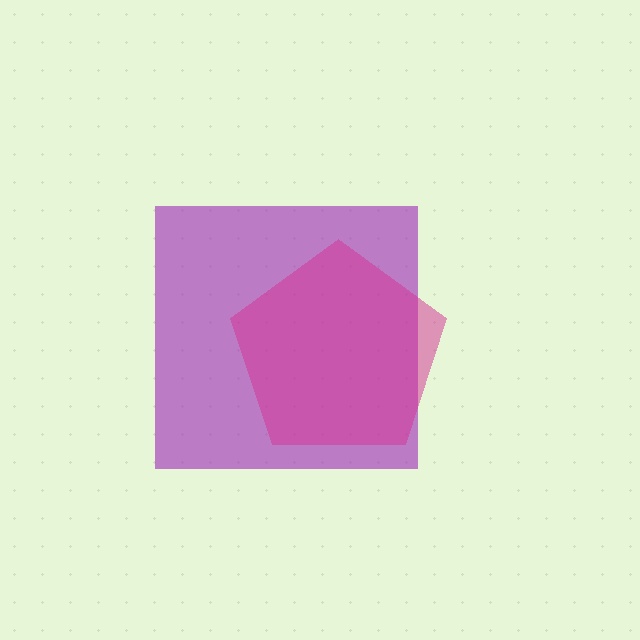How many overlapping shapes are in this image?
There are 2 overlapping shapes in the image.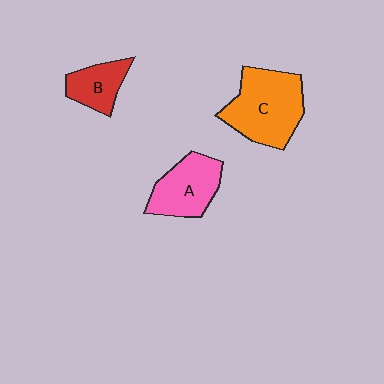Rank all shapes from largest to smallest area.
From largest to smallest: C (orange), A (pink), B (red).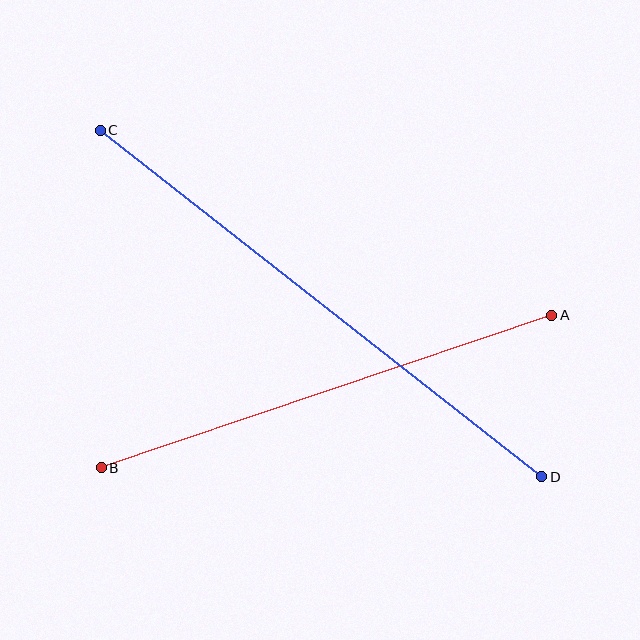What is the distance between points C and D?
The distance is approximately 562 pixels.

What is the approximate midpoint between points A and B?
The midpoint is at approximately (327, 392) pixels.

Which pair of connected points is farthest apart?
Points C and D are farthest apart.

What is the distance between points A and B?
The distance is approximately 475 pixels.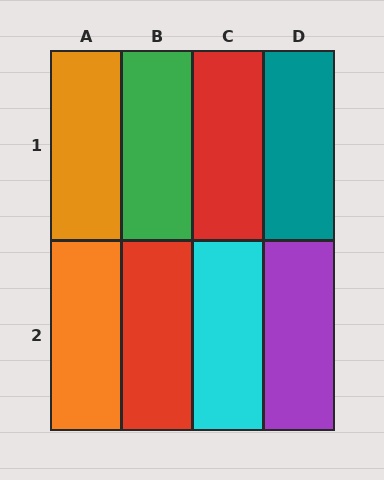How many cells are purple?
1 cell is purple.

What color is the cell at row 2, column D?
Purple.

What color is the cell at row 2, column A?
Orange.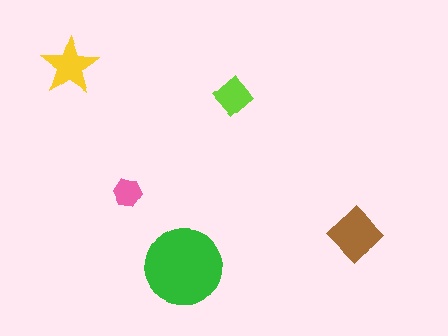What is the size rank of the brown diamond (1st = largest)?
2nd.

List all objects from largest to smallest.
The green circle, the brown diamond, the yellow star, the lime diamond, the pink hexagon.